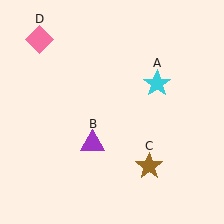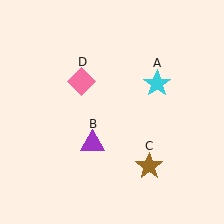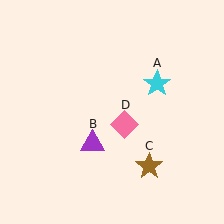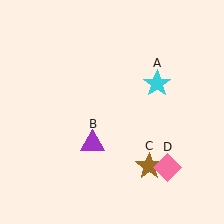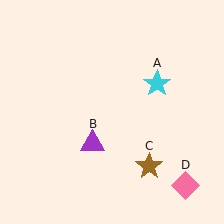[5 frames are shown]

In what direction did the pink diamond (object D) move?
The pink diamond (object D) moved down and to the right.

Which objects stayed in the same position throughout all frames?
Cyan star (object A) and purple triangle (object B) and brown star (object C) remained stationary.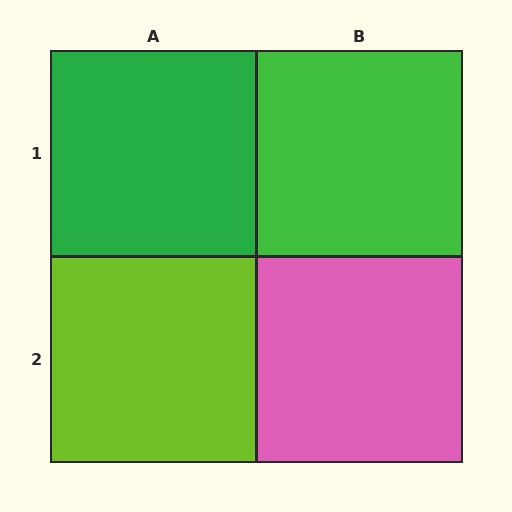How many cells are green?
2 cells are green.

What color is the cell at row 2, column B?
Pink.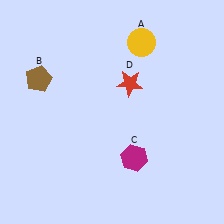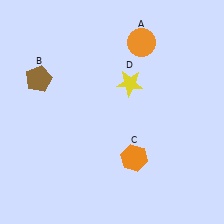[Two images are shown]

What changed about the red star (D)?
In Image 1, D is red. In Image 2, it changed to yellow.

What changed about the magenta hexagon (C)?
In Image 1, C is magenta. In Image 2, it changed to orange.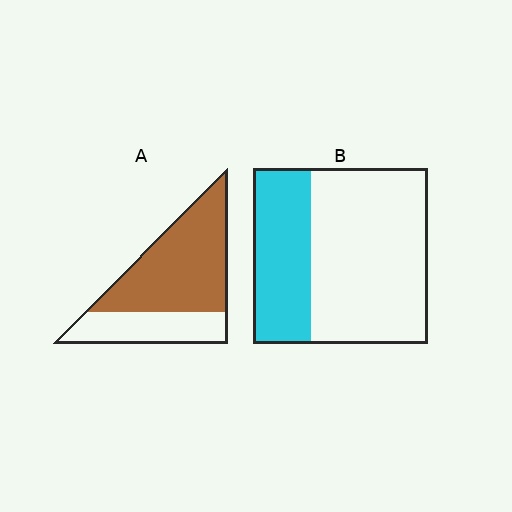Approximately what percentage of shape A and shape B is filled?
A is approximately 65% and B is approximately 35%.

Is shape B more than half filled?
No.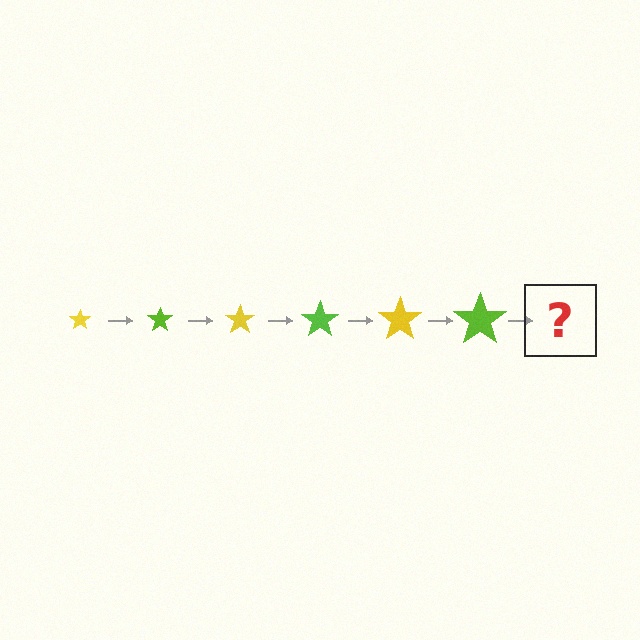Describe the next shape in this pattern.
It should be a yellow star, larger than the previous one.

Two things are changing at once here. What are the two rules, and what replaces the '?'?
The two rules are that the star grows larger each step and the color cycles through yellow and lime. The '?' should be a yellow star, larger than the previous one.